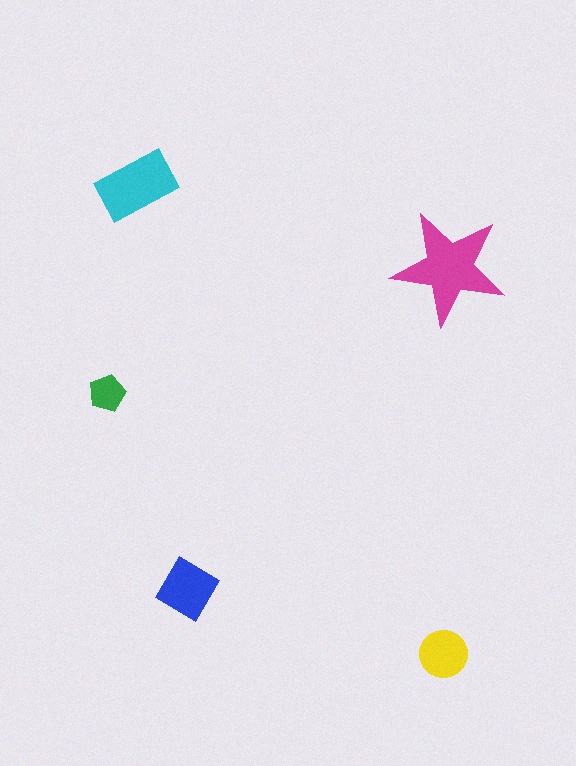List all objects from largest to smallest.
The magenta star, the cyan rectangle, the blue diamond, the yellow circle, the green pentagon.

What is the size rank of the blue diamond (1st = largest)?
3rd.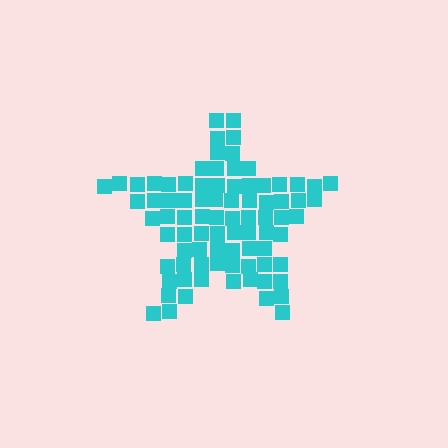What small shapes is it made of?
It is made of small squares.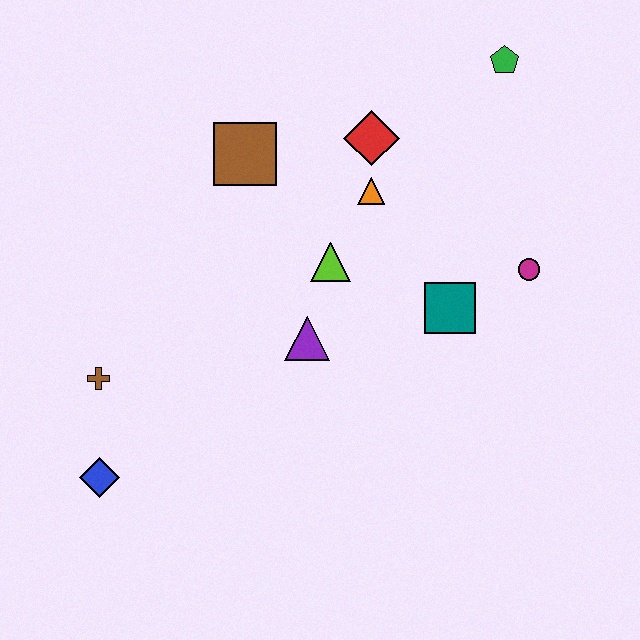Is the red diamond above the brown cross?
Yes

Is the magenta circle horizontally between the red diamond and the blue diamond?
No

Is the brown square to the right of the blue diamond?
Yes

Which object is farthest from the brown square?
The blue diamond is farthest from the brown square.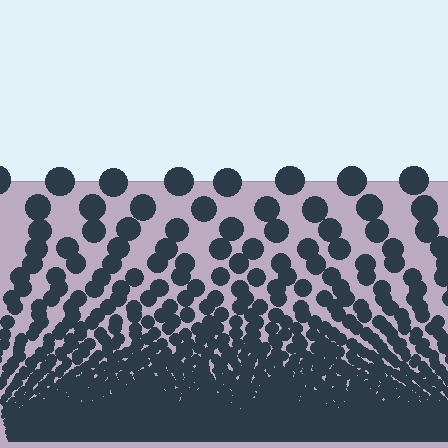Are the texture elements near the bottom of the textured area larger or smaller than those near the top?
Smaller. The gradient is inverted — elements near the bottom are smaller and denser.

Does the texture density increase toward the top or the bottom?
Density increases toward the bottom.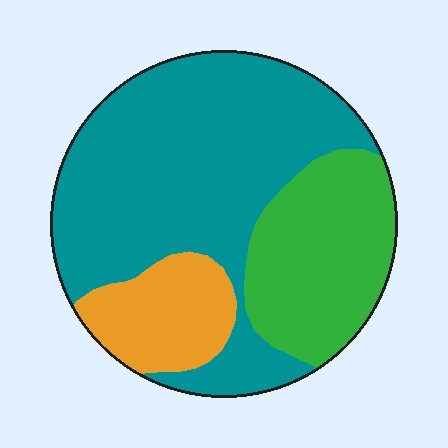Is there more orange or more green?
Green.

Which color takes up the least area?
Orange, at roughly 15%.